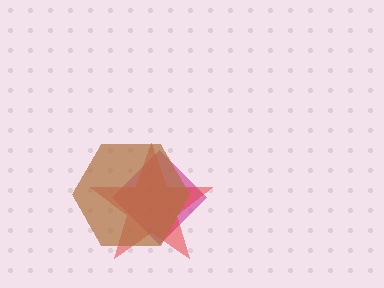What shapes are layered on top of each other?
The layered shapes are: a magenta diamond, a red star, a brown hexagon.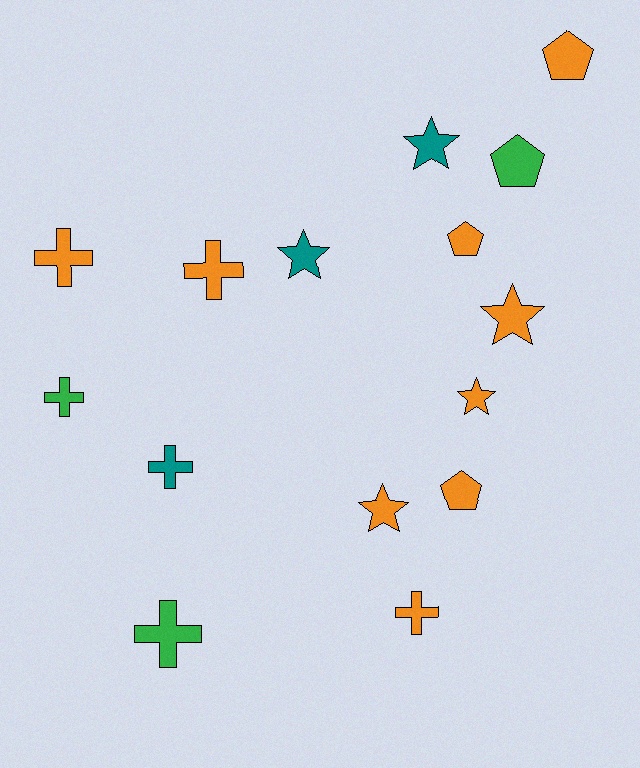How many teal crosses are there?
There is 1 teal cross.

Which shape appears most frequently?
Cross, with 6 objects.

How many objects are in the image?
There are 15 objects.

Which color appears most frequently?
Orange, with 9 objects.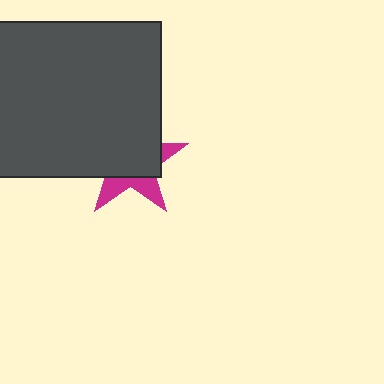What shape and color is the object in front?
The object in front is a dark gray rectangle.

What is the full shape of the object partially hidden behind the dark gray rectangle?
The partially hidden object is a magenta star.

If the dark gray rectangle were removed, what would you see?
You would see the complete magenta star.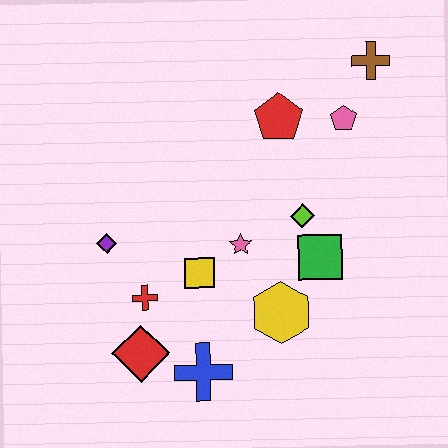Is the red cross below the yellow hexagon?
No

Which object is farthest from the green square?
The purple diamond is farthest from the green square.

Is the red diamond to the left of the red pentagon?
Yes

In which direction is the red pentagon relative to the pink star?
The red pentagon is above the pink star.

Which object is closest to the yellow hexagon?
The green square is closest to the yellow hexagon.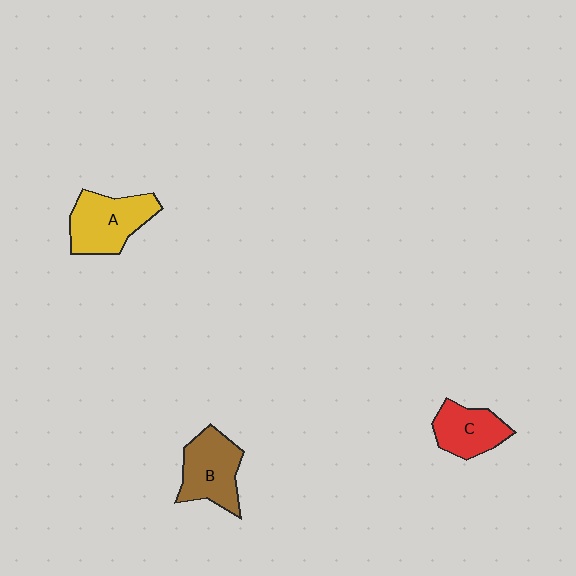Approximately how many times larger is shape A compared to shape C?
Approximately 1.3 times.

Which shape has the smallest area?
Shape C (red).